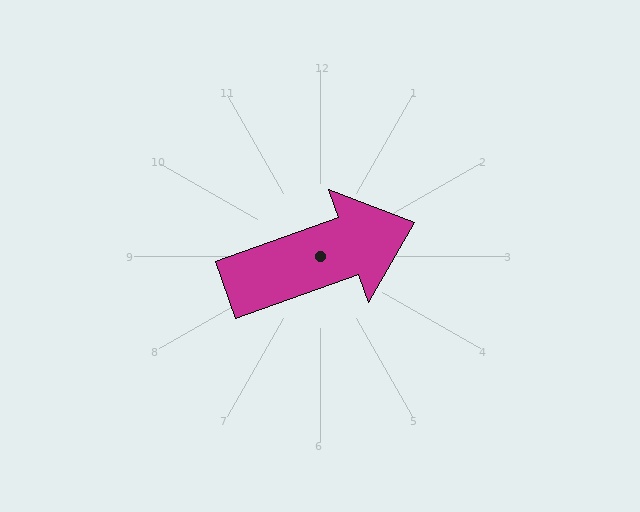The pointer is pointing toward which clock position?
Roughly 2 o'clock.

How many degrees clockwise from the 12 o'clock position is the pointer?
Approximately 70 degrees.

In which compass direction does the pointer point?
East.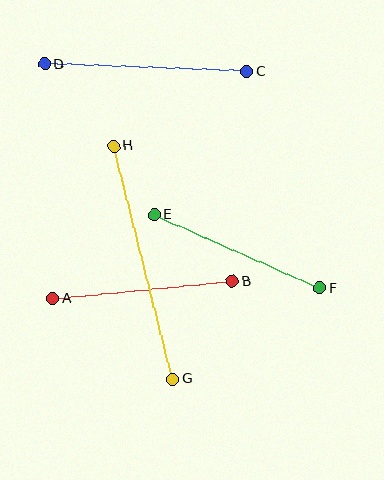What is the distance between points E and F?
The distance is approximately 181 pixels.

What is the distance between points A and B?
The distance is approximately 181 pixels.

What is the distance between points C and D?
The distance is approximately 202 pixels.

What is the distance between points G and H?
The distance is approximately 240 pixels.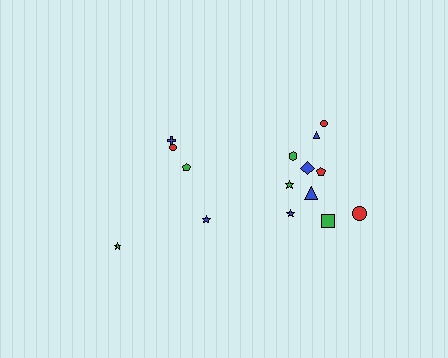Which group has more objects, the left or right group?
The right group.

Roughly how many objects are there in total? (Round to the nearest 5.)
Roughly 15 objects in total.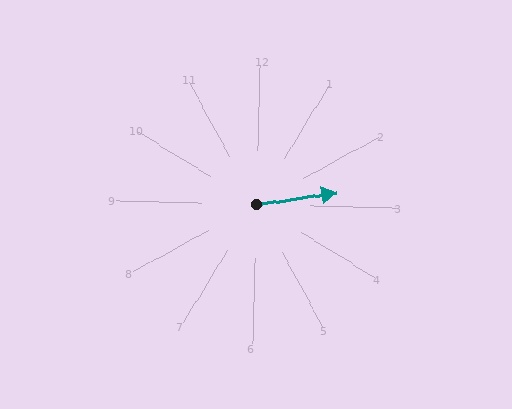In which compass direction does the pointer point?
East.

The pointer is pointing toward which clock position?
Roughly 3 o'clock.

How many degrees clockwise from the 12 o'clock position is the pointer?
Approximately 80 degrees.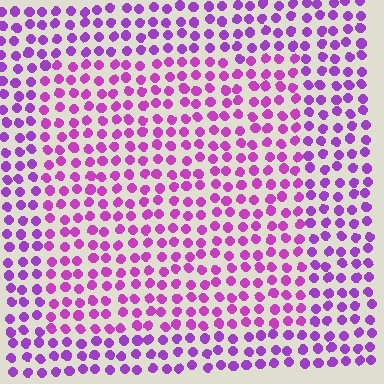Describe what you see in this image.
The image is filled with small purple elements in a uniform arrangement. A rectangle-shaped region is visible where the elements are tinted to a slightly different hue, forming a subtle color boundary.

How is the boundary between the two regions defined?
The boundary is defined purely by a slight shift in hue (about 21 degrees). Spacing, size, and orientation are identical on both sides.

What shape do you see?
I see a rectangle.